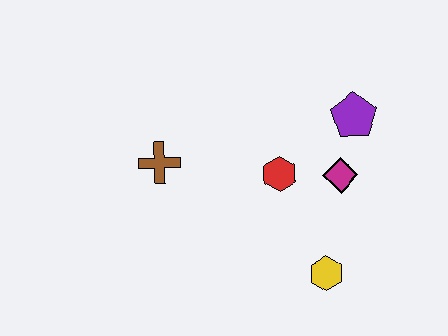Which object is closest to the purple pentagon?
The magenta diamond is closest to the purple pentagon.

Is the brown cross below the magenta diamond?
No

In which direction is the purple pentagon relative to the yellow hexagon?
The purple pentagon is above the yellow hexagon.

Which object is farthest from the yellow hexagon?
The brown cross is farthest from the yellow hexagon.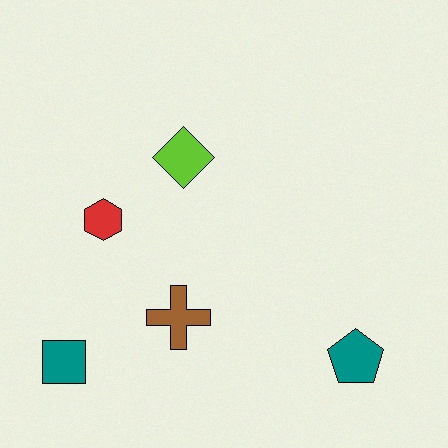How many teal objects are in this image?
There are 2 teal objects.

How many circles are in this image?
There are no circles.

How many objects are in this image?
There are 5 objects.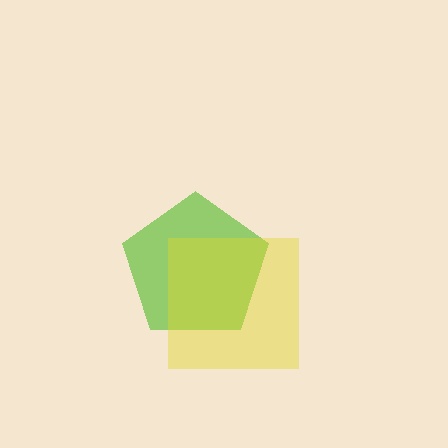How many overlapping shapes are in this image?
There are 2 overlapping shapes in the image.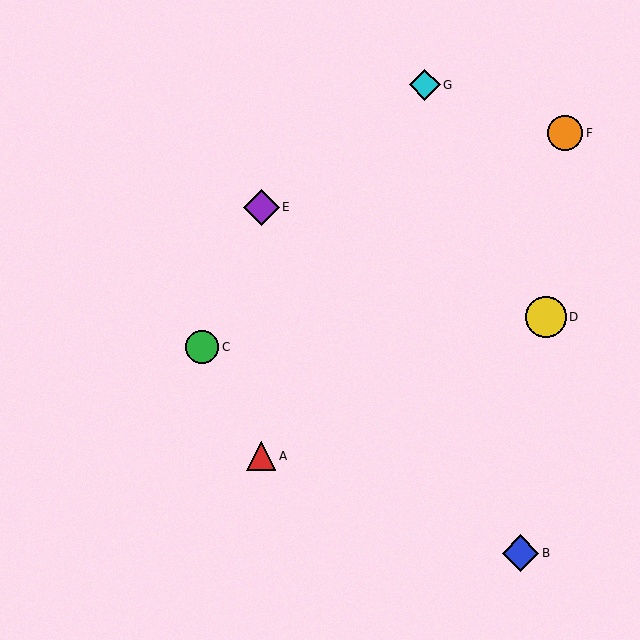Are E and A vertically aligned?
Yes, both are at x≈261.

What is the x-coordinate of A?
Object A is at x≈261.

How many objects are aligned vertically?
2 objects (A, E) are aligned vertically.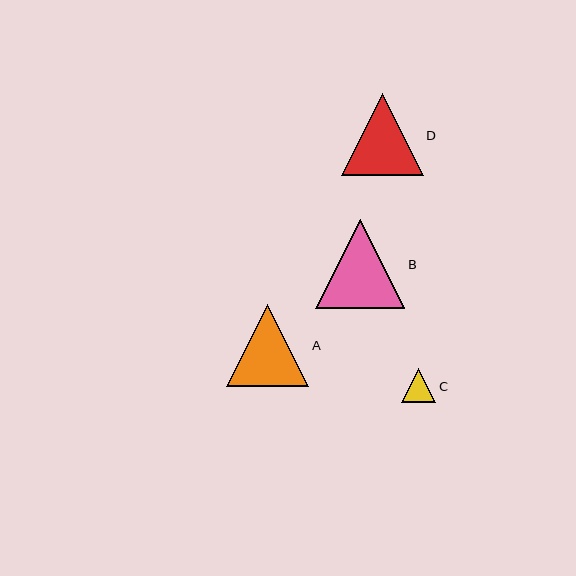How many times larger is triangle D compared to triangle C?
Triangle D is approximately 2.4 times the size of triangle C.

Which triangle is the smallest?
Triangle C is the smallest with a size of approximately 34 pixels.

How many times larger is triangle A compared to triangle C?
Triangle A is approximately 2.4 times the size of triangle C.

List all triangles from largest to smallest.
From largest to smallest: B, A, D, C.